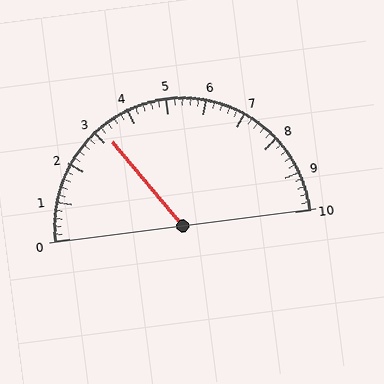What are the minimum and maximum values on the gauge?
The gauge ranges from 0 to 10.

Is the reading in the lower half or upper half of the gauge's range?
The reading is in the lower half of the range (0 to 10).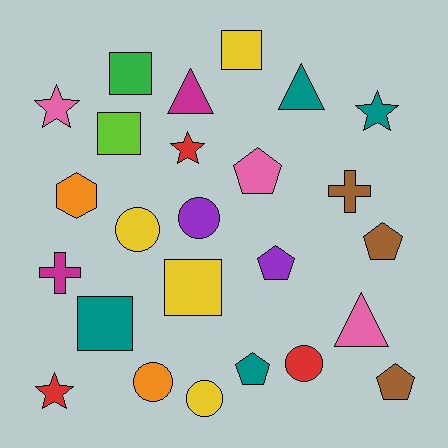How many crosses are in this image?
There are 2 crosses.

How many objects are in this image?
There are 25 objects.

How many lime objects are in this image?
There is 1 lime object.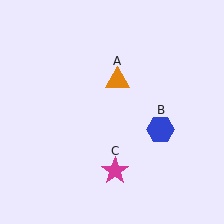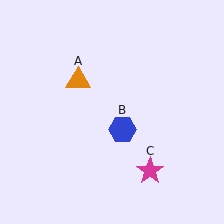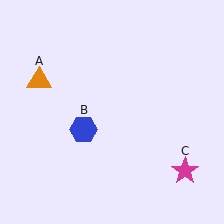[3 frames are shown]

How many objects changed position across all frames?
3 objects changed position: orange triangle (object A), blue hexagon (object B), magenta star (object C).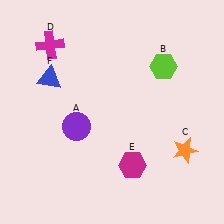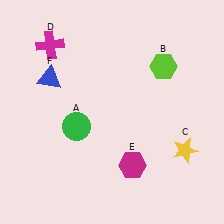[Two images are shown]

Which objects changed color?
A changed from purple to green. C changed from orange to yellow.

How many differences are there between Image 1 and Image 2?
There are 2 differences between the two images.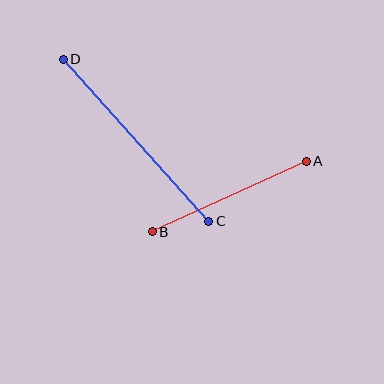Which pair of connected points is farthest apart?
Points C and D are farthest apart.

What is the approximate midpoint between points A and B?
The midpoint is at approximately (229, 197) pixels.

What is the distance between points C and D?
The distance is approximately 218 pixels.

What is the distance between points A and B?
The distance is approximately 170 pixels.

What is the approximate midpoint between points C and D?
The midpoint is at approximately (136, 140) pixels.